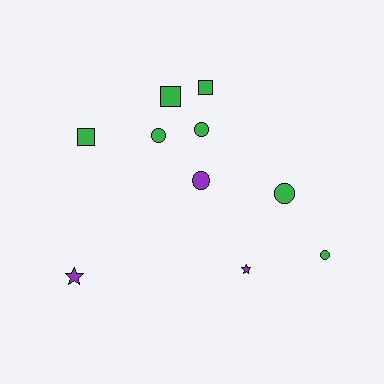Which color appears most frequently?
Green, with 7 objects.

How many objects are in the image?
There are 10 objects.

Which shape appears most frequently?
Circle, with 5 objects.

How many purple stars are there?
There are 2 purple stars.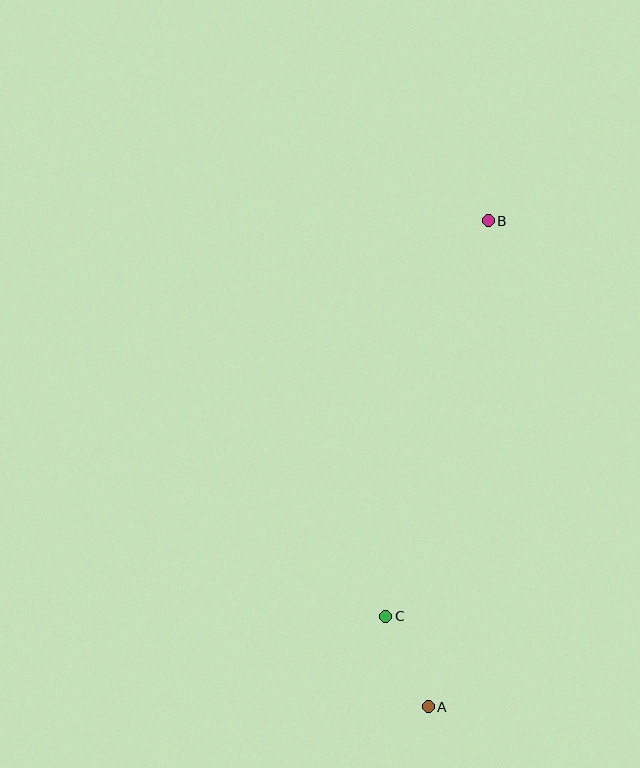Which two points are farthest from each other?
Points A and B are farthest from each other.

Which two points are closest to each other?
Points A and C are closest to each other.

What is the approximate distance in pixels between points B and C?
The distance between B and C is approximately 408 pixels.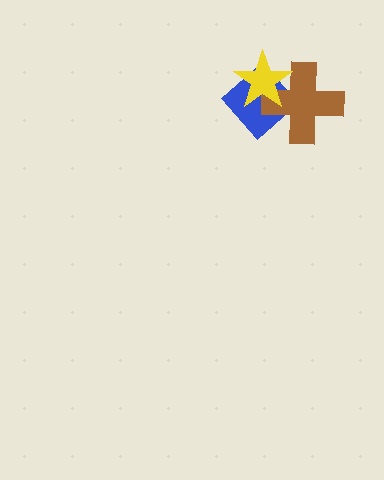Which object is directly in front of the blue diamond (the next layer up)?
The brown cross is directly in front of the blue diamond.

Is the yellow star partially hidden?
No, no other shape covers it.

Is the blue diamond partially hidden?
Yes, it is partially covered by another shape.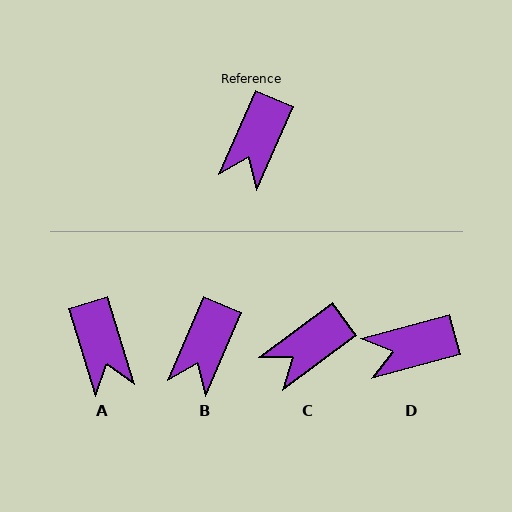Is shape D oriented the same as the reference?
No, it is off by about 52 degrees.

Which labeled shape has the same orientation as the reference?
B.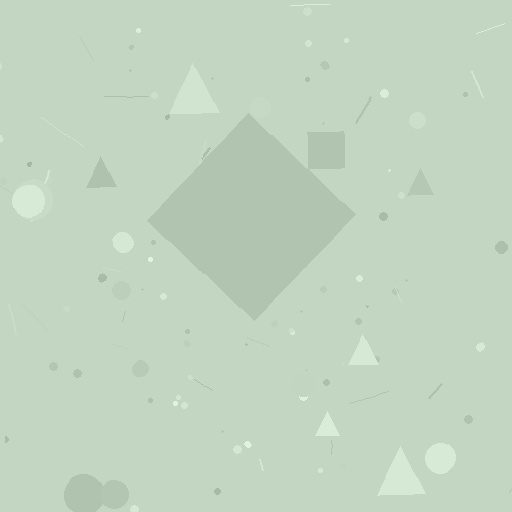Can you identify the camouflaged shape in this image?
The camouflaged shape is a diamond.